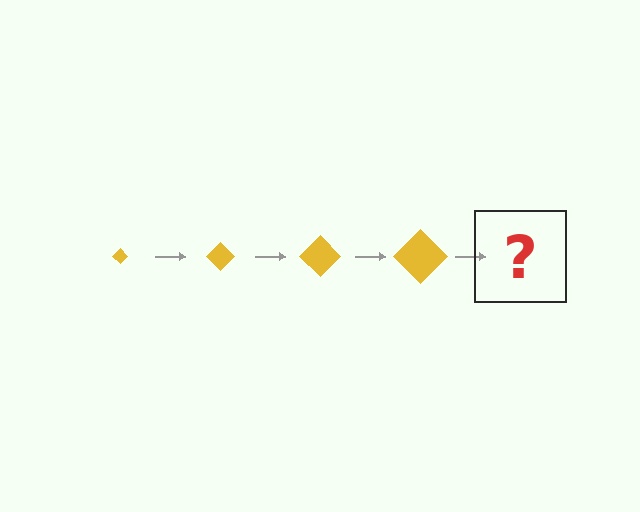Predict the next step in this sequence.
The next step is a yellow diamond, larger than the previous one.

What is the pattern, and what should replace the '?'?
The pattern is that the diamond gets progressively larger each step. The '?' should be a yellow diamond, larger than the previous one.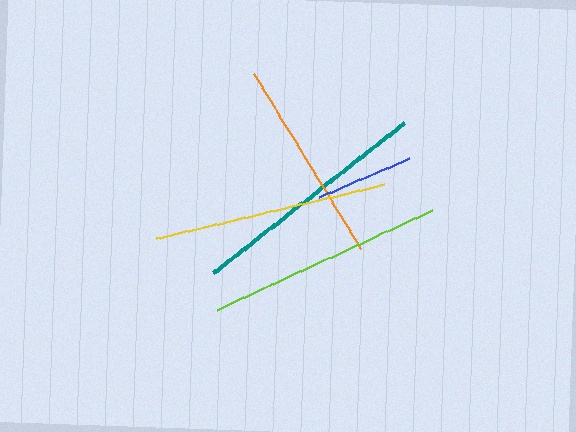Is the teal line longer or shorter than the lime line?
The teal line is longer than the lime line.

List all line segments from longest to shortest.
From longest to shortest: teal, lime, yellow, orange, blue.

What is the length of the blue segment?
The blue segment is approximately 99 pixels long.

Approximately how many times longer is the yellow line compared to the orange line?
The yellow line is approximately 1.1 times the length of the orange line.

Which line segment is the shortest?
The blue line is the shortest at approximately 99 pixels.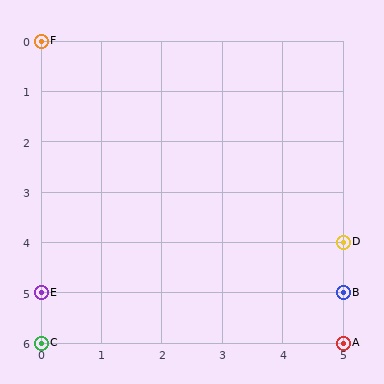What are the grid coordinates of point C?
Point C is at grid coordinates (0, 6).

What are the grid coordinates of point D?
Point D is at grid coordinates (5, 4).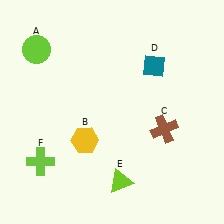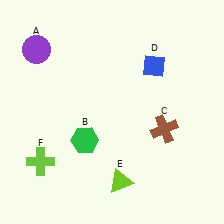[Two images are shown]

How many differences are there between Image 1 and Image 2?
There are 3 differences between the two images.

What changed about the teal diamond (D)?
In Image 1, D is teal. In Image 2, it changed to blue.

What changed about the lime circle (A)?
In Image 1, A is lime. In Image 2, it changed to purple.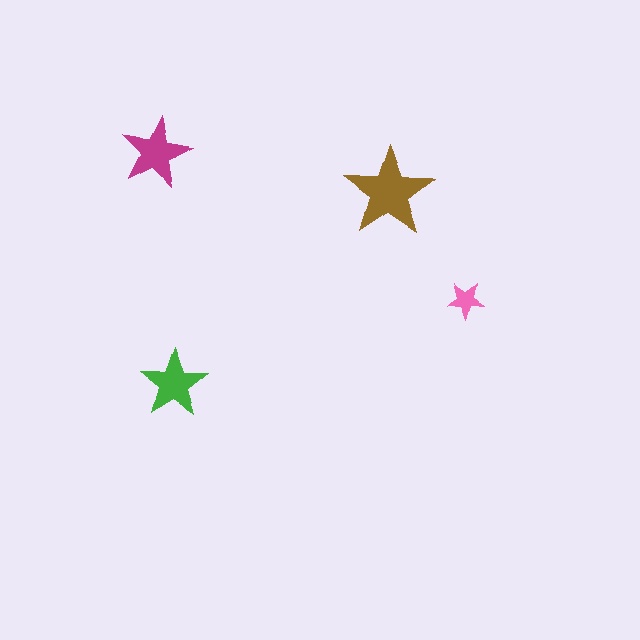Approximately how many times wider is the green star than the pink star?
About 2 times wider.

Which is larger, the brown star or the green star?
The brown one.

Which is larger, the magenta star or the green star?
The magenta one.